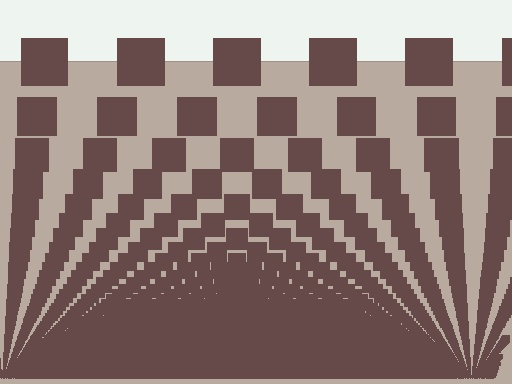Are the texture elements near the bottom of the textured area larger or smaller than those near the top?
Smaller. The gradient is inverted — elements near the bottom are smaller and denser.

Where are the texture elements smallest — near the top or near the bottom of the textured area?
Near the bottom.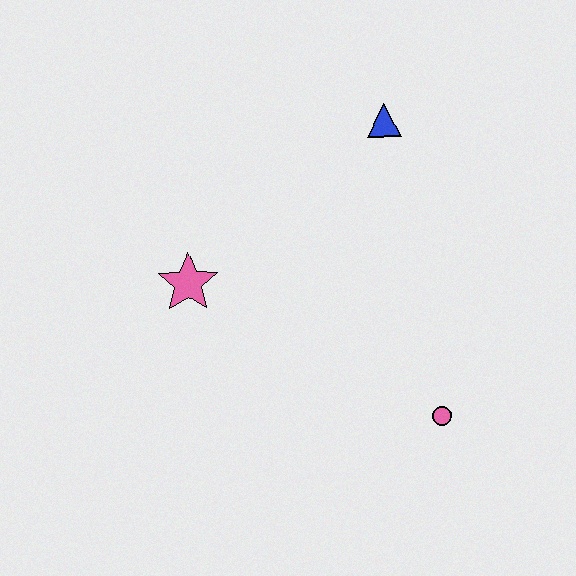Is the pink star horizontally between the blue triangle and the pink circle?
No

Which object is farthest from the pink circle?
The blue triangle is farthest from the pink circle.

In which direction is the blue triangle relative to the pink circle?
The blue triangle is above the pink circle.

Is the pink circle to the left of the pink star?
No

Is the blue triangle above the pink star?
Yes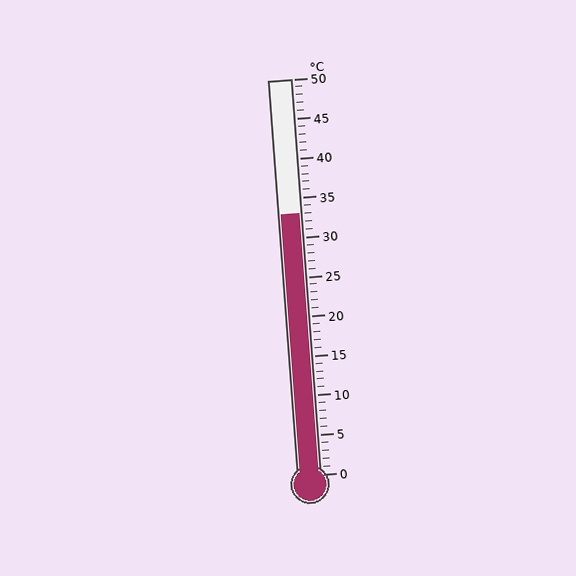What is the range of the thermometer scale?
The thermometer scale ranges from 0°C to 50°C.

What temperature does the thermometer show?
The thermometer shows approximately 33°C.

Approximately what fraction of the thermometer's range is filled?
The thermometer is filled to approximately 65% of its range.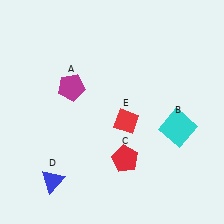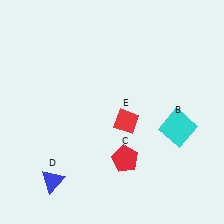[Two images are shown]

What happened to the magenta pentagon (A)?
The magenta pentagon (A) was removed in Image 2. It was in the top-left area of Image 1.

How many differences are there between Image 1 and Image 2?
There is 1 difference between the two images.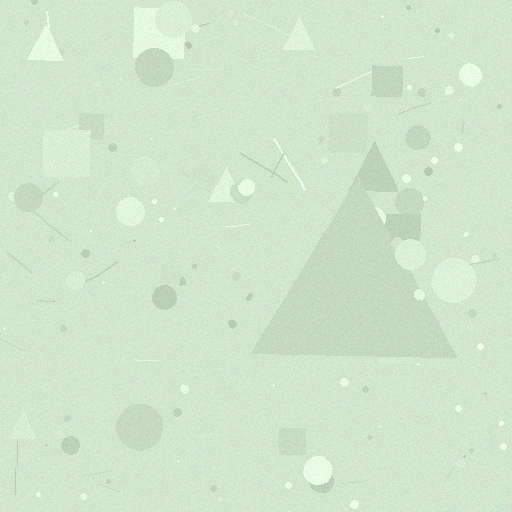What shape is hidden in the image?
A triangle is hidden in the image.